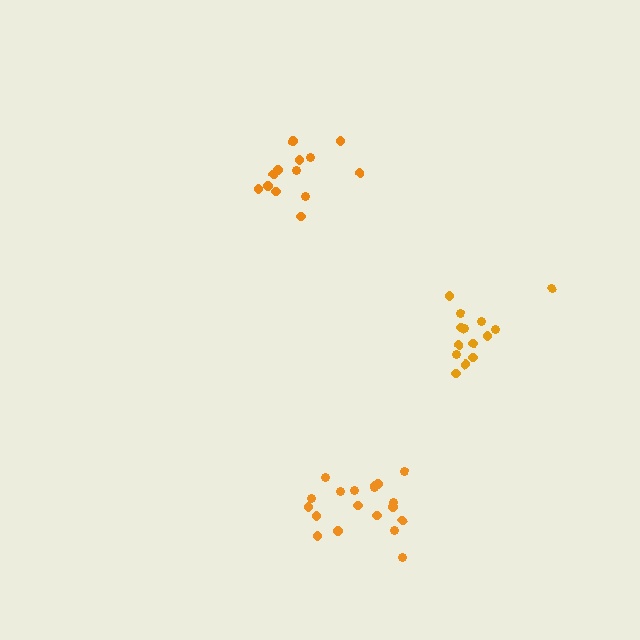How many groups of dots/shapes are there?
There are 3 groups.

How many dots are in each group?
Group 1: 13 dots, Group 2: 14 dots, Group 3: 19 dots (46 total).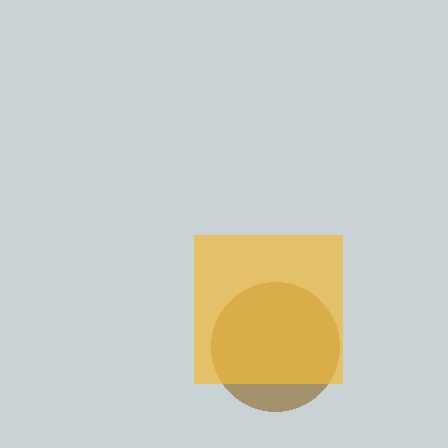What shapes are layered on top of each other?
The layered shapes are: a brown circle, a yellow square.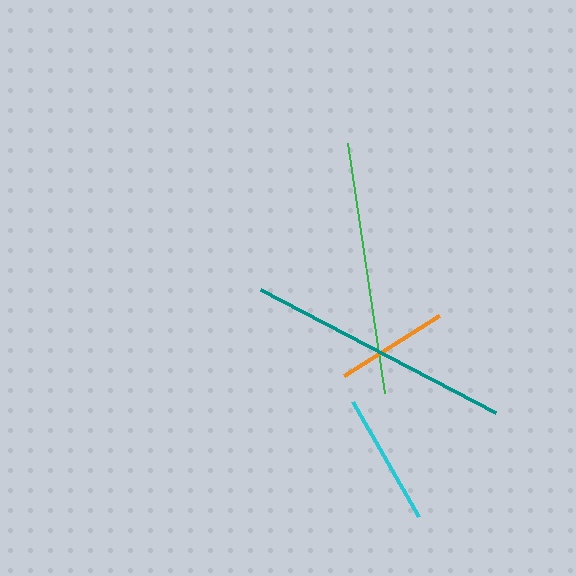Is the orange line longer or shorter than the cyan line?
The cyan line is longer than the orange line.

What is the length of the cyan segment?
The cyan segment is approximately 133 pixels long.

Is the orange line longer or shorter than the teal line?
The teal line is longer than the orange line.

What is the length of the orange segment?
The orange segment is approximately 113 pixels long.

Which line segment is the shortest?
The orange line is the shortest at approximately 113 pixels.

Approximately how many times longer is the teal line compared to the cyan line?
The teal line is approximately 2.0 times the length of the cyan line.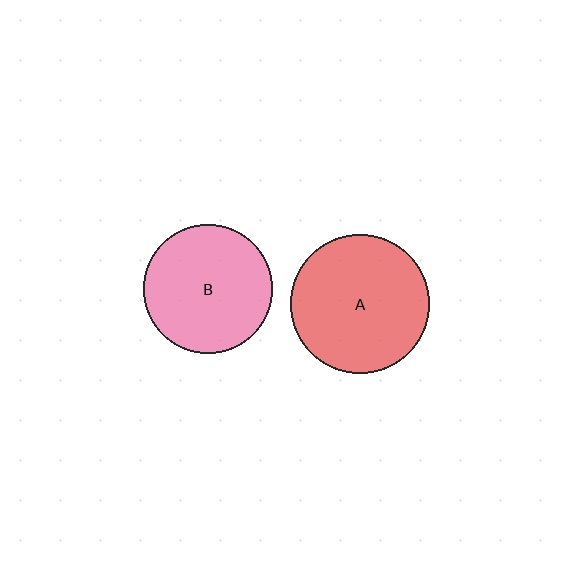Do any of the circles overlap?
No, none of the circles overlap.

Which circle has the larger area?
Circle A (red).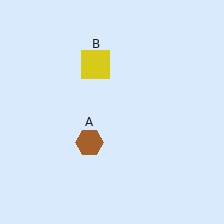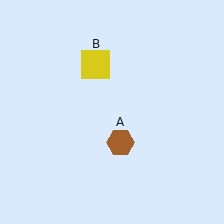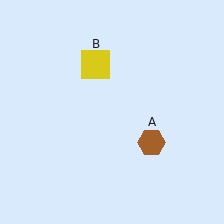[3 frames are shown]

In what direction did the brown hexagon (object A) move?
The brown hexagon (object A) moved right.